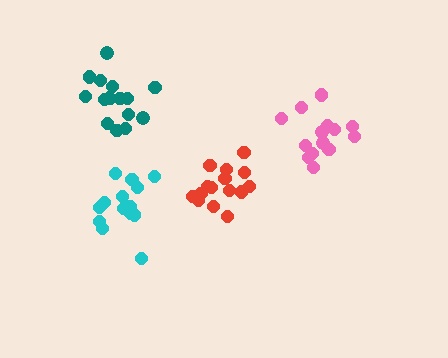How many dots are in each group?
Group 1: 14 dots, Group 2: 15 dots, Group 3: 14 dots, Group 4: 16 dots (59 total).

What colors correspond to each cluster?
The clusters are colored: pink, red, cyan, teal.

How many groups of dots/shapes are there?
There are 4 groups.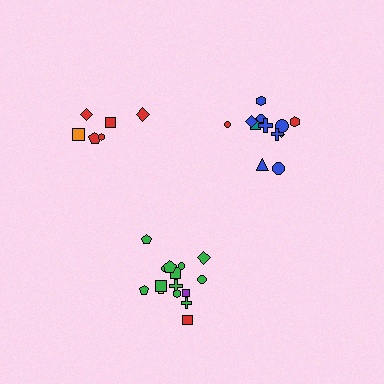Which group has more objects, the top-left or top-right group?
The top-right group.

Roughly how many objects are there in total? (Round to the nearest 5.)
Roughly 35 objects in total.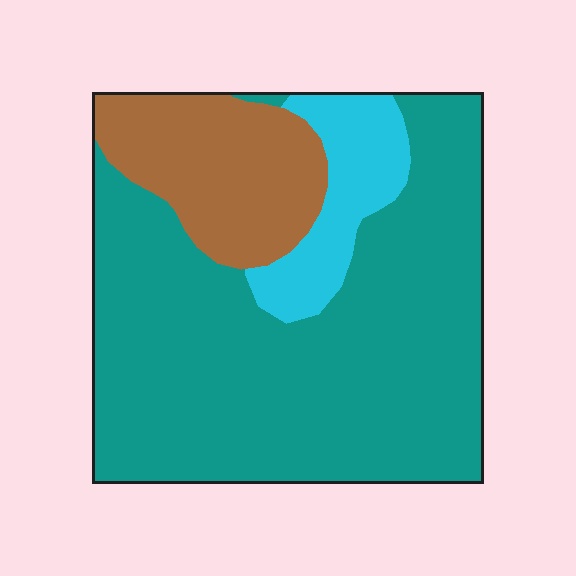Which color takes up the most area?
Teal, at roughly 70%.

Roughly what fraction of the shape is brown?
Brown covers 19% of the shape.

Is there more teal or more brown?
Teal.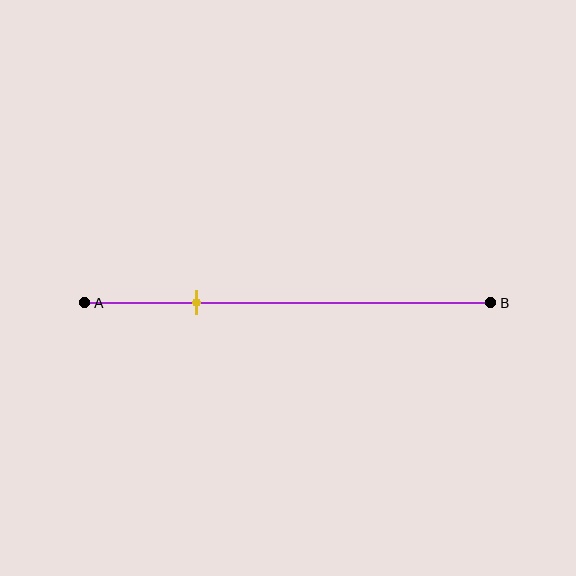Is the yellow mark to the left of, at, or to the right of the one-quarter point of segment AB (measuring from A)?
The yellow mark is approximately at the one-quarter point of segment AB.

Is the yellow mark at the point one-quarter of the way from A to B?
Yes, the mark is approximately at the one-quarter point.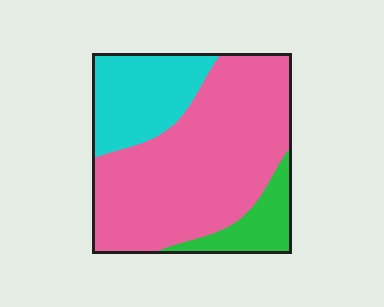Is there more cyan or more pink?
Pink.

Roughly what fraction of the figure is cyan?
Cyan takes up about one quarter (1/4) of the figure.